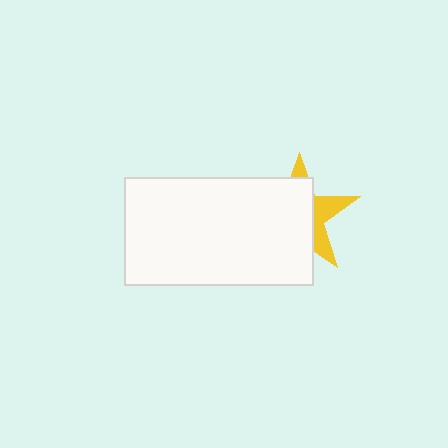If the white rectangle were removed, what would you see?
You would see the complete yellow star.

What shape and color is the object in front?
The object in front is a white rectangle.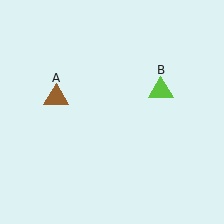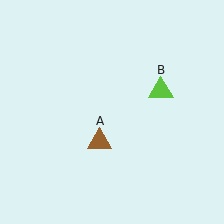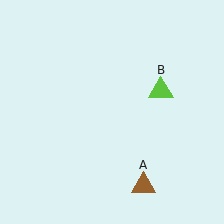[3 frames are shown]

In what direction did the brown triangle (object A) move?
The brown triangle (object A) moved down and to the right.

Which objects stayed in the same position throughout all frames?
Lime triangle (object B) remained stationary.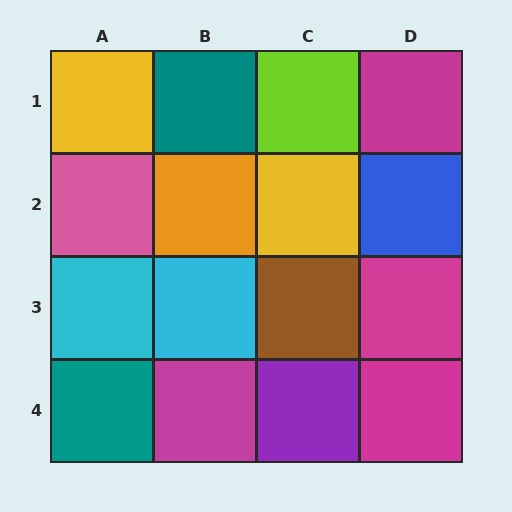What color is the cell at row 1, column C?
Lime.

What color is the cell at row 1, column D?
Magenta.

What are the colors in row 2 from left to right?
Pink, orange, yellow, blue.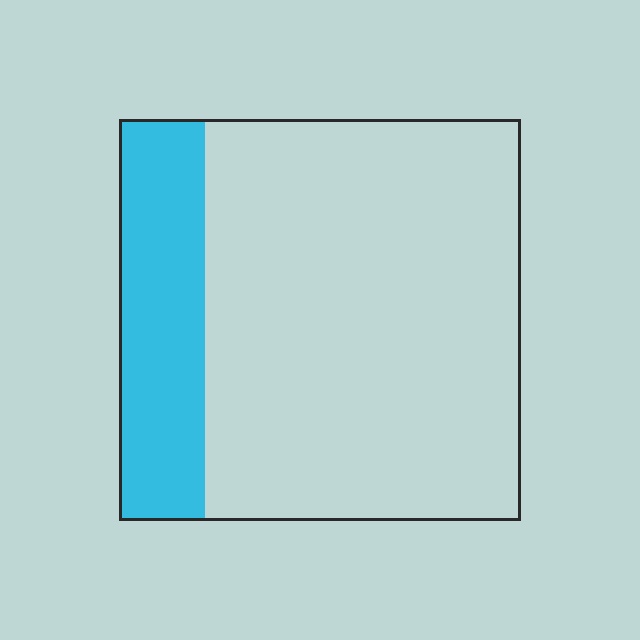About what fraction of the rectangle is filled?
About one fifth (1/5).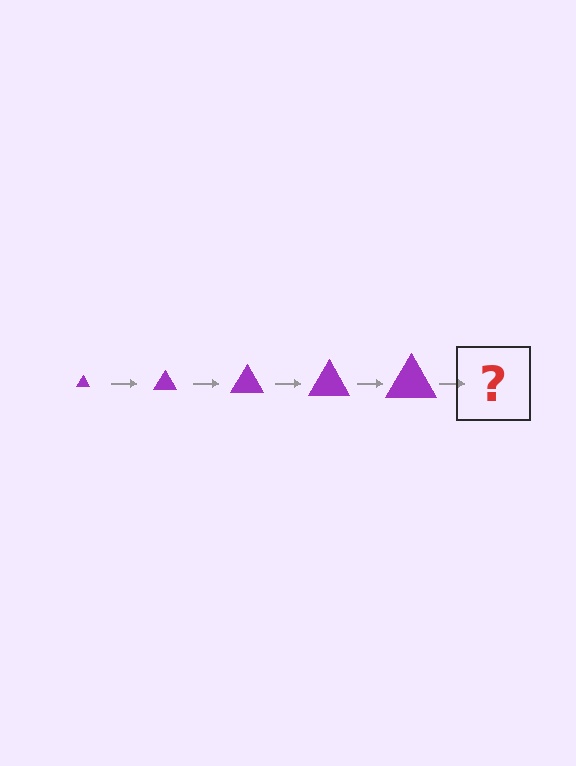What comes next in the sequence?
The next element should be a purple triangle, larger than the previous one.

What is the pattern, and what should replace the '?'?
The pattern is that the triangle gets progressively larger each step. The '?' should be a purple triangle, larger than the previous one.